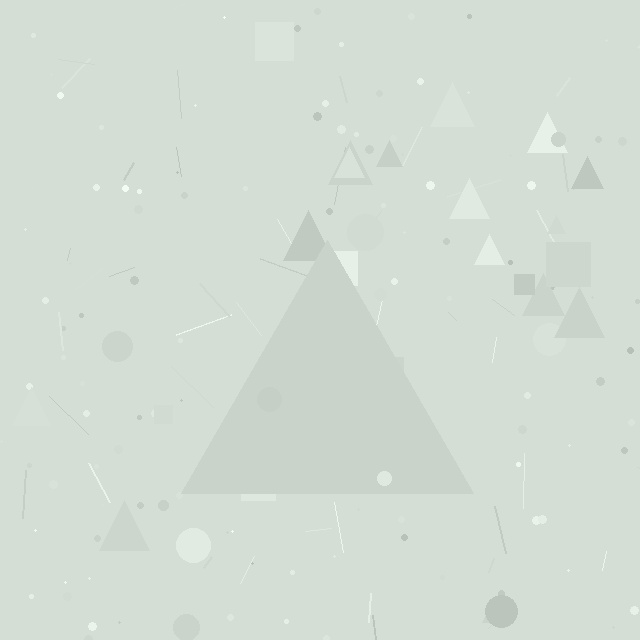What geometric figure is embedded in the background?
A triangle is embedded in the background.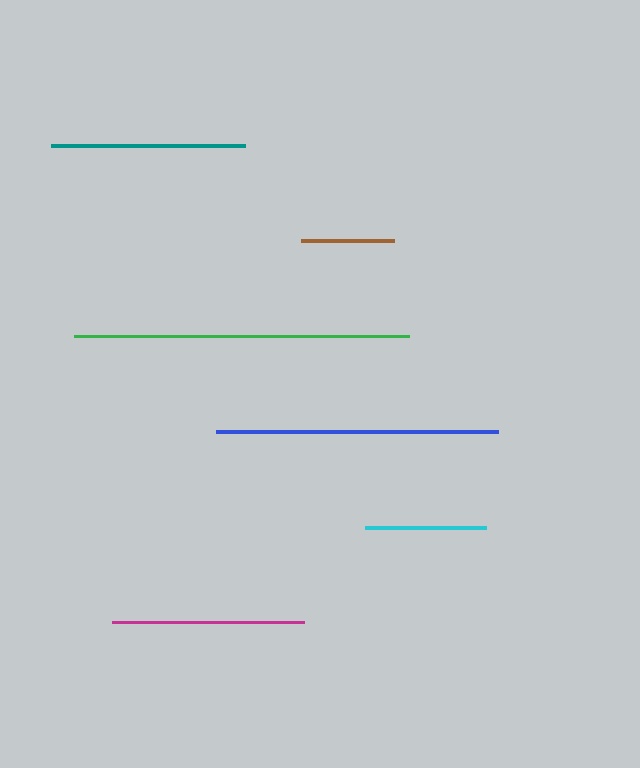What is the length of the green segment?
The green segment is approximately 335 pixels long.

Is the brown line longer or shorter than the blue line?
The blue line is longer than the brown line.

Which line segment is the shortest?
The brown line is the shortest at approximately 93 pixels.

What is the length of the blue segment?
The blue segment is approximately 282 pixels long.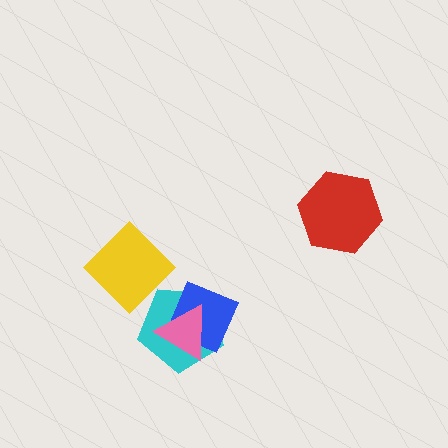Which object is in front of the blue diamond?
The pink triangle is in front of the blue diamond.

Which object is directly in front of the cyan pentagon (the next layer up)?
The blue diamond is directly in front of the cyan pentagon.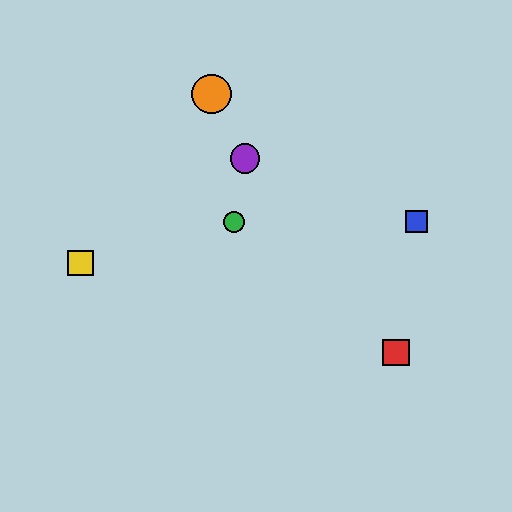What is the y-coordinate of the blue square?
The blue square is at y≈222.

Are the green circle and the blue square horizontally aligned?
Yes, both are at y≈222.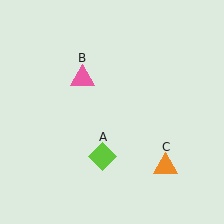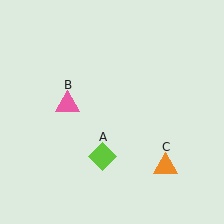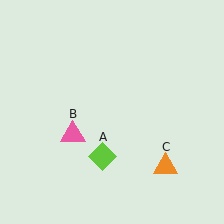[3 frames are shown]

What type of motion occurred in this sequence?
The pink triangle (object B) rotated counterclockwise around the center of the scene.